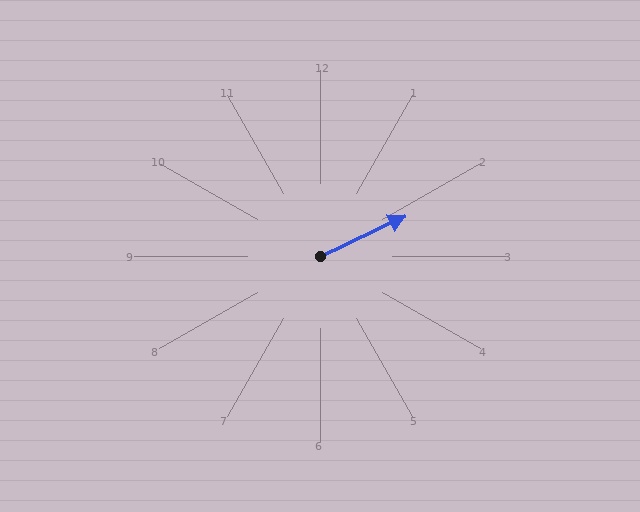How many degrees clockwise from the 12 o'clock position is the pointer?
Approximately 65 degrees.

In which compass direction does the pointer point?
Northeast.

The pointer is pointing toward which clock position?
Roughly 2 o'clock.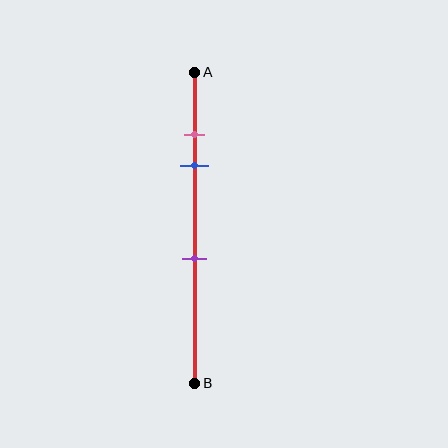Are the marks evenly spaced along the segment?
No, the marks are not evenly spaced.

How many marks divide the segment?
There are 3 marks dividing the segment.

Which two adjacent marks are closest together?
The pink and blue marks are the closest adjacent pair.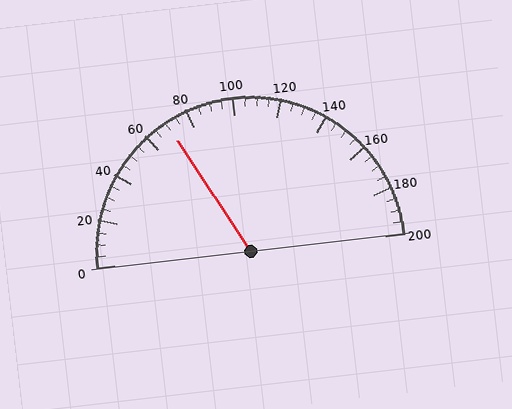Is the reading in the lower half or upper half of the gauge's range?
The reading is in the lower half of the range (0 to 200).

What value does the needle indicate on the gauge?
The needle indicates approximately 70.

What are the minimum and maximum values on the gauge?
The gauge ranges from 0 to 200.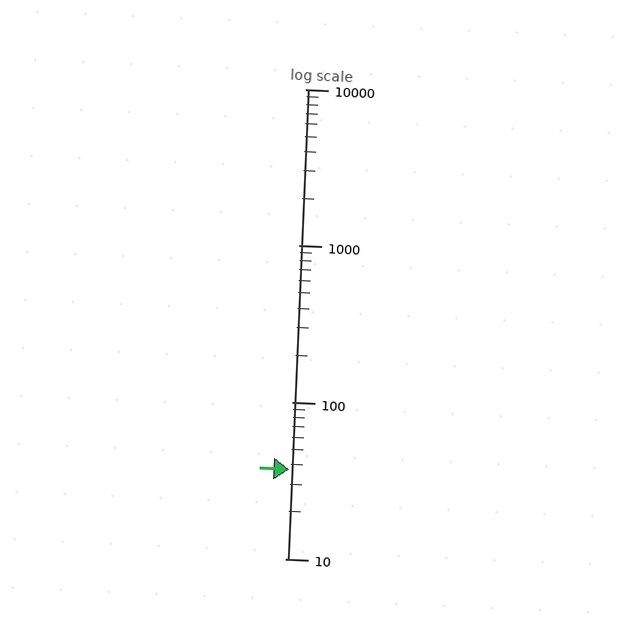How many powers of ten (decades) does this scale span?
The scale spans 3 decades, from 10 to 10000.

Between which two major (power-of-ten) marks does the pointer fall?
The pointer is between 10 and 100.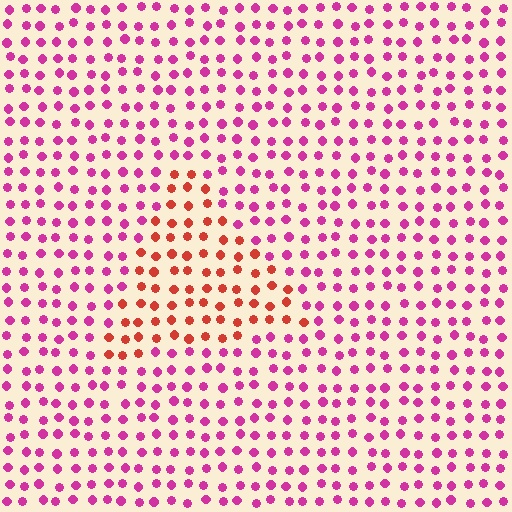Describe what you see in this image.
The image is filled with small magenta elements in a uniform arrangement. A triangle-shaped region is visible where the elements are tinted to a slightly different hue, forming a subtle color boundary.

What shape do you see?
I see a triangle.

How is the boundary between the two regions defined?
The boundary is defined purely by a slight shift in hue (about 46 degrees). Spacing, size, and orientation are identical on both sides.